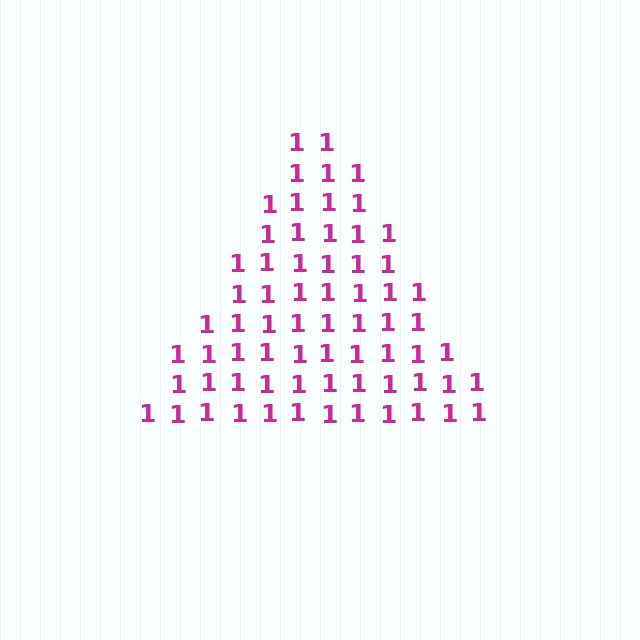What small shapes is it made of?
It is made of small digit 1's.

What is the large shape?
The large shape is a triangle.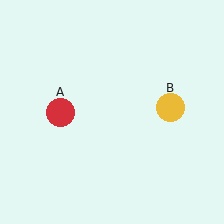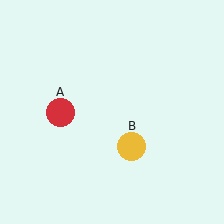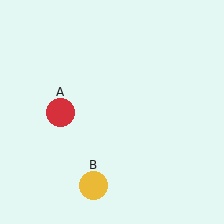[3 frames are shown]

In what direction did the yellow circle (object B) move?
The yellow circle (object B) moved down and to the left.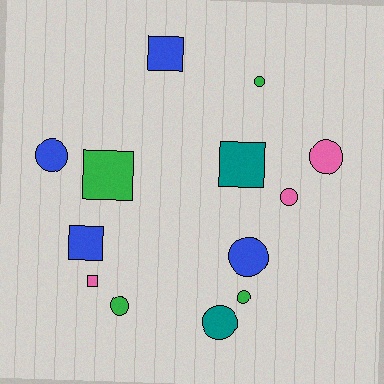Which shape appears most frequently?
Circle, with 8 objects.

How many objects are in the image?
There are 13 objects.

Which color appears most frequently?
Blue, with 4 objects.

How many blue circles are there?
There are 2 blue circles.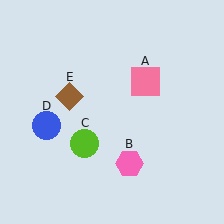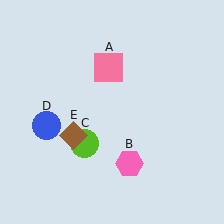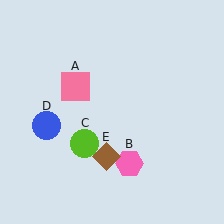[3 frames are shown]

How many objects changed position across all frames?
2 objects changed position: pink square (object A), brown diamond (object E).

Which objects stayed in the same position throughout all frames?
Pink hexagon (object B) and lime circle (object C) and blue circle (object D) remained stationary.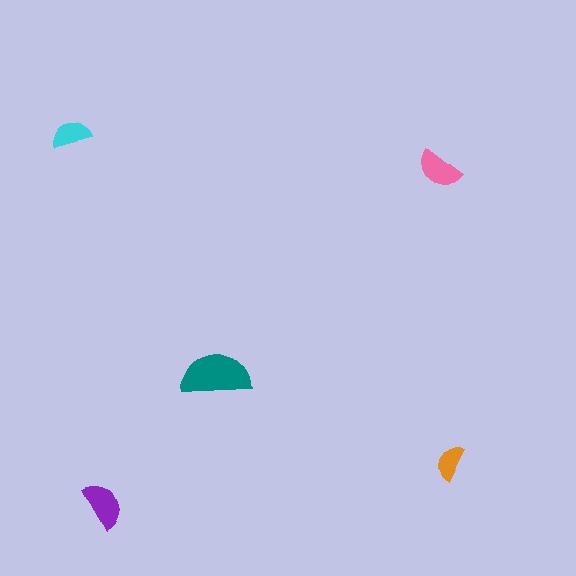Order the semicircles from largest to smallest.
the teal one, the purple one, the pink one, the cyan one, the orange one.